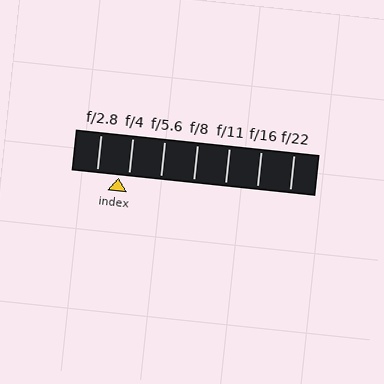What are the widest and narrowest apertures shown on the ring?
The widest aperture shown is f/2.8 and the narrowest is f/22.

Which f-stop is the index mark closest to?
The index mark is closest to f/4.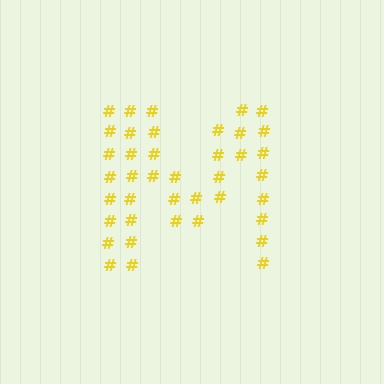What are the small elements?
The small elements are hash symbols.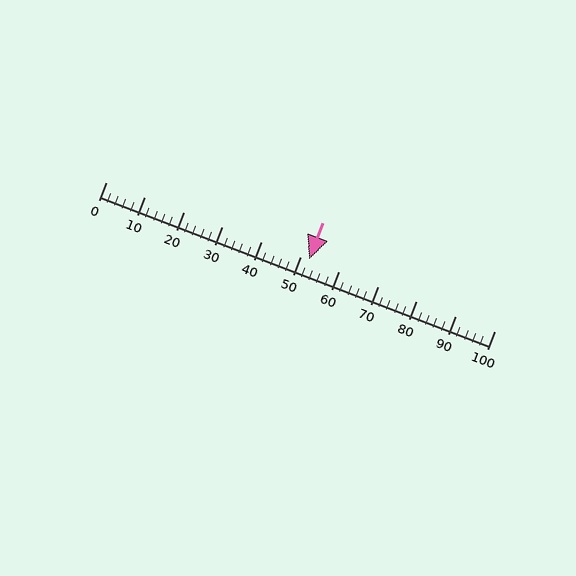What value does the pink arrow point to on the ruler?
The pink arrow points to approximately 52.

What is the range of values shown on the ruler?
The ruler shows values from 0 to 100.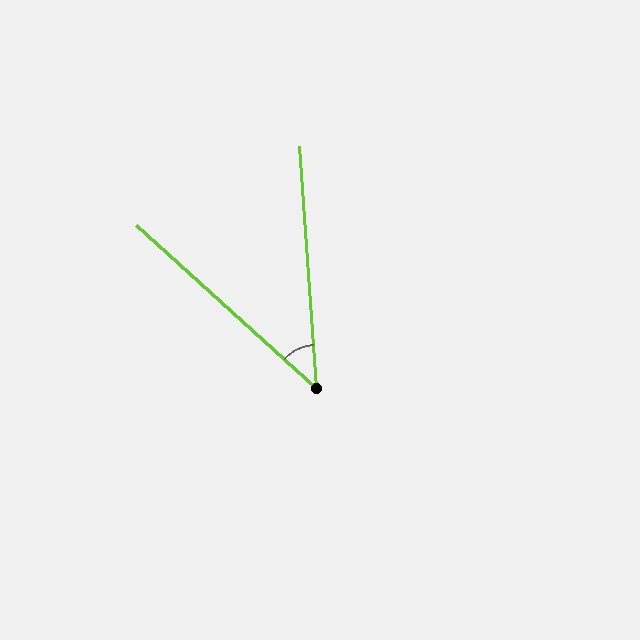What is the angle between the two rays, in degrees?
Approximately 44 degrees.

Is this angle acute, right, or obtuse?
It is acute.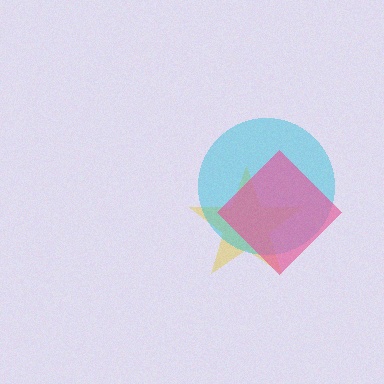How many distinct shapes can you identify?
There are 3 distinct shapes: a yellow star, a cyan circle, a pink diamond.